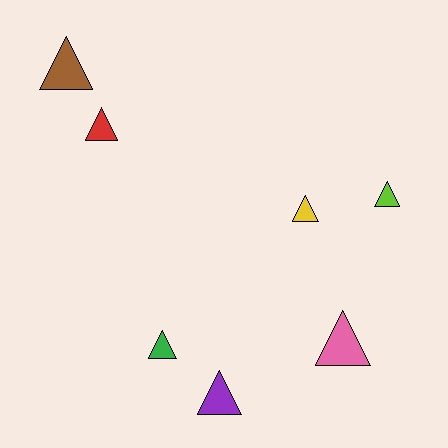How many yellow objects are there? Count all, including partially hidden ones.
There is 1 yellow object.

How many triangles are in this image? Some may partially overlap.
There are 7 triangles.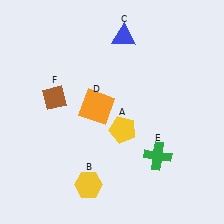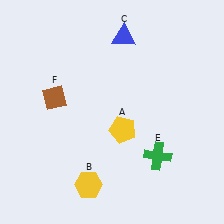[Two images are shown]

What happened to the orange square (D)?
The orange square (D) was removed in Image 2. It was in the top-left area of Image 1.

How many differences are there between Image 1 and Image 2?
There is 1 difference between the two images.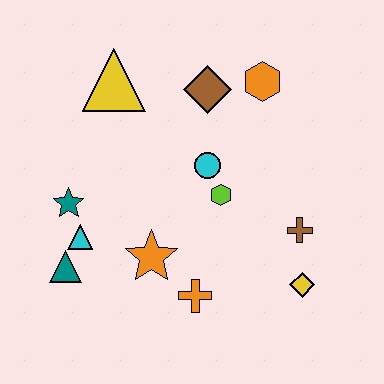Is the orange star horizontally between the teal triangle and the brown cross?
Yes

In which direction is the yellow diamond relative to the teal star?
The yellow diamond is to the right of the teal star.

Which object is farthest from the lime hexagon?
The teal triangle is farthest from the lime hexagon.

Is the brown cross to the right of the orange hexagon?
Yes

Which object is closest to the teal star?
The cyan triangle is closest to the teal star.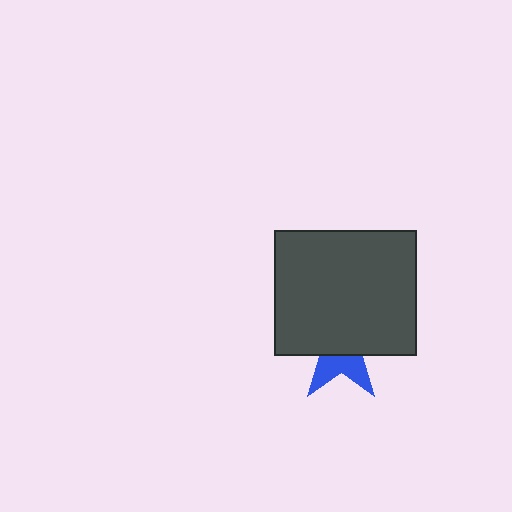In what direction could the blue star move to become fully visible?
The blue star could move down. That would shift it out from behind the dark gray rectangle entirely.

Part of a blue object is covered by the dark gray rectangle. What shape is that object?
It is a star.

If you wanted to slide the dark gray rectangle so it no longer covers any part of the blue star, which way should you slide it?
Slide it up — that is the most direct way to separate the two shapes.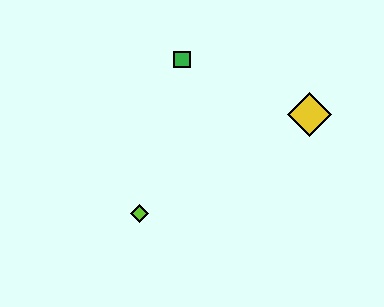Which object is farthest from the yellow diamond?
The lime diamond is farthest from the yellow diamond.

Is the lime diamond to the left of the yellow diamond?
Yes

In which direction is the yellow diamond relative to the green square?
The yellow diamond is to the right of the green square.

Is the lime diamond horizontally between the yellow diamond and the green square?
No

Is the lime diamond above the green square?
No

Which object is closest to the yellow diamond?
The green square is closest to the yellow diamond.